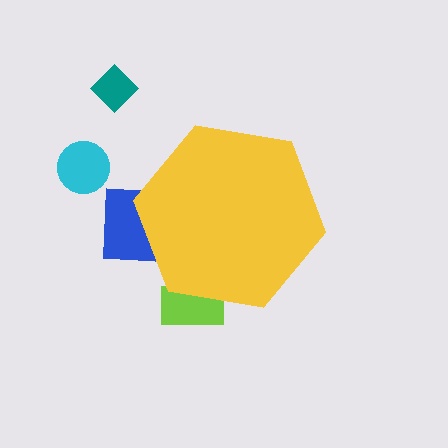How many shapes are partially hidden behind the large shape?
2 shapes are partially hidden.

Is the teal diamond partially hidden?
No, the teal diamond is fully visible.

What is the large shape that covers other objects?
A yellow hexagon.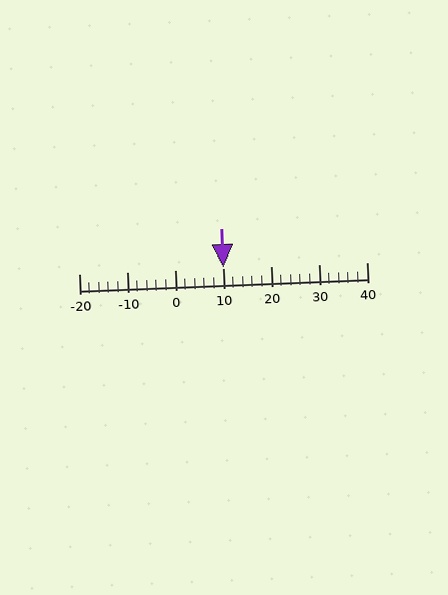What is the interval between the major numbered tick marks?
The major tick marks are spaced 10 units apart.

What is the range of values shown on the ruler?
The ruler shows values from -20 to 40.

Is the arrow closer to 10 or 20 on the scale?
The arrow is closer to 10.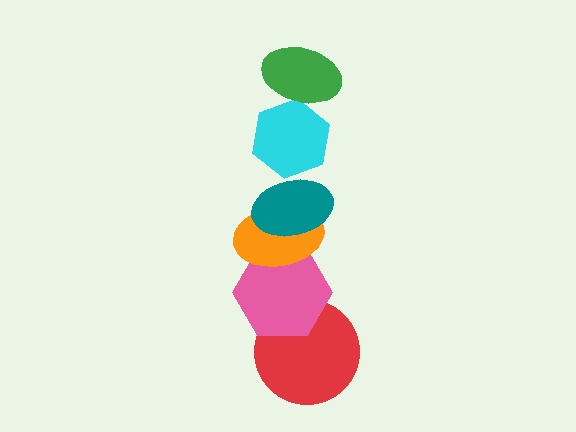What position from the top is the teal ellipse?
The teal ellipse is 3rd from the top.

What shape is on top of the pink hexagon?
The orange ellipse is on top of the pink hexagon.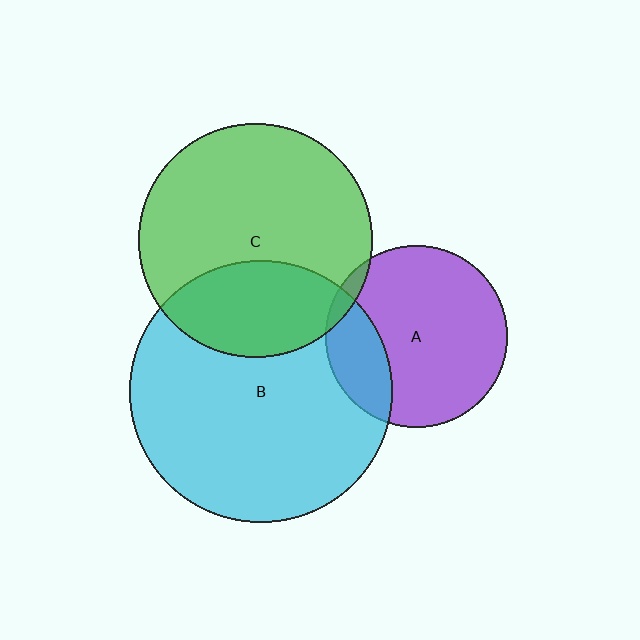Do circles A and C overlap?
Yes.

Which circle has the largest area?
Circle B (cyan).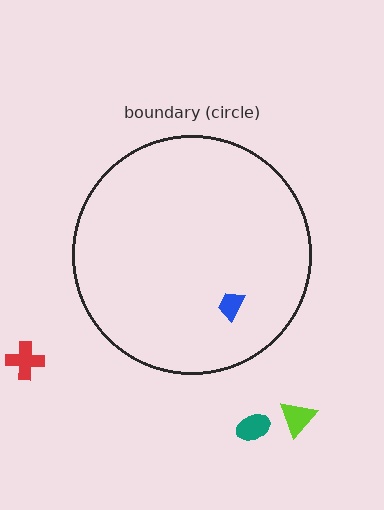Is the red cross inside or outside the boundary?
Outside.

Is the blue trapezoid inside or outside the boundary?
Inside.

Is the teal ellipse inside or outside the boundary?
Outside.